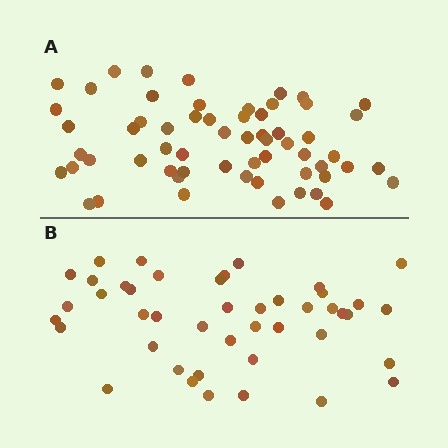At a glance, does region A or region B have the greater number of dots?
Region A (the top region) has more dots.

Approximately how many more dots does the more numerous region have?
Region A has approximately 15 more dots than region B.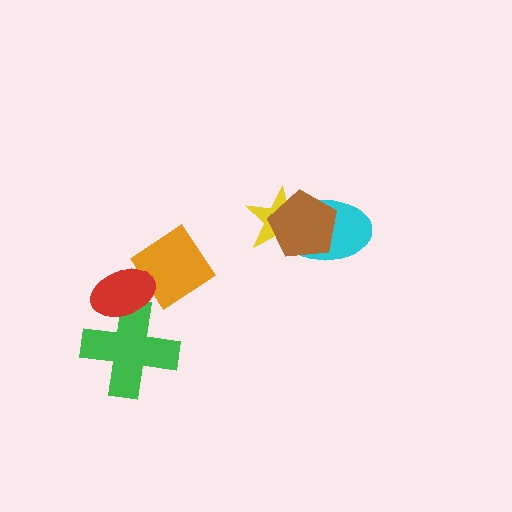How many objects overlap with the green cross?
1 object overlaps with the green cross.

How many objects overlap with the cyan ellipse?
2 objects overlap with the cyan ellipse.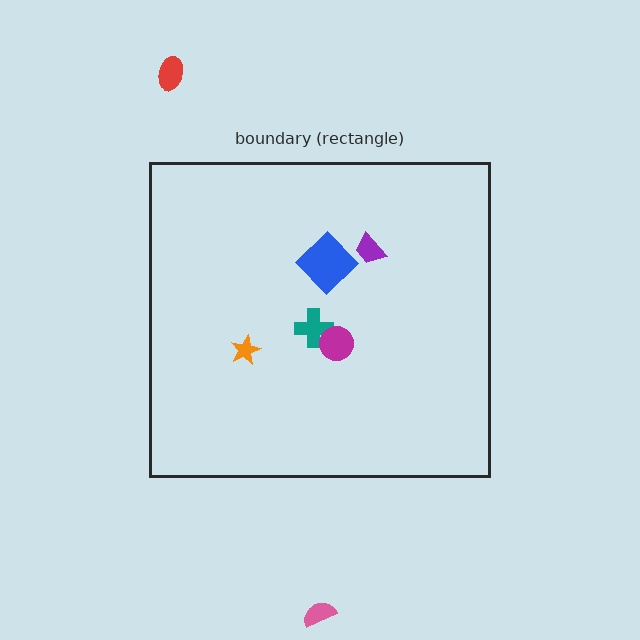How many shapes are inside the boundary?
5 inside, 2 outside.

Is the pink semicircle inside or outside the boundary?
Outside.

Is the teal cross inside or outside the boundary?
Inside.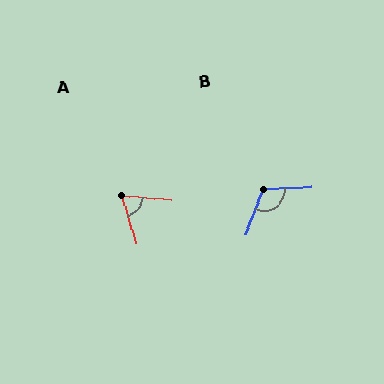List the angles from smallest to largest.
A (69°), B (115°).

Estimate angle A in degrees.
Approximately 69 degrees.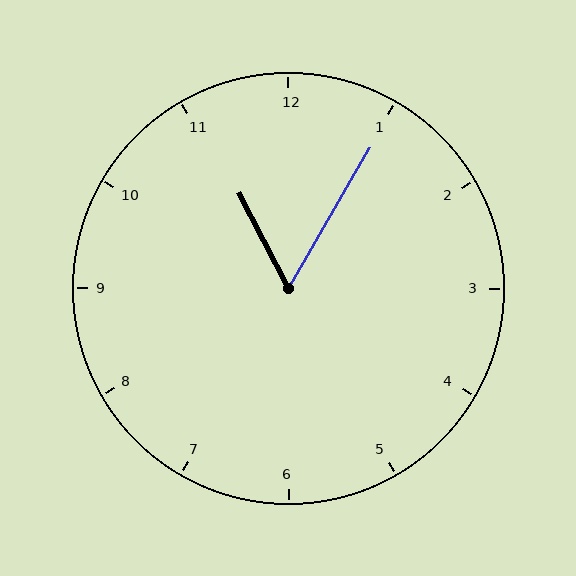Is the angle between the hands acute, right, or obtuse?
It is acute.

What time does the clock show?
11:05.